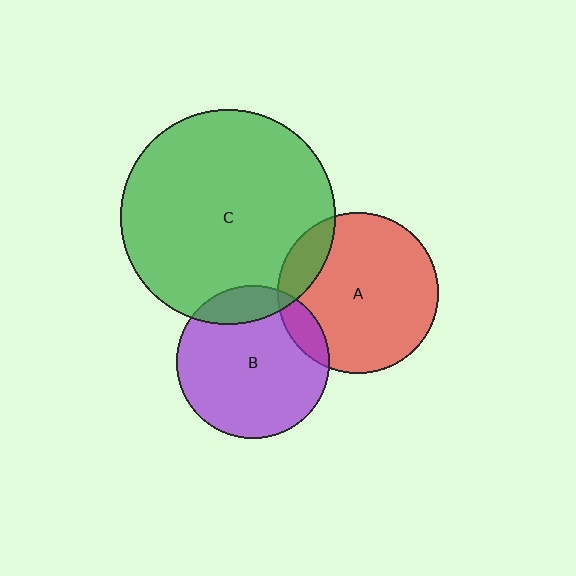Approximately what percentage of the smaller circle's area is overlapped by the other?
Approximately 10%.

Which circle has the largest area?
Circle C (green).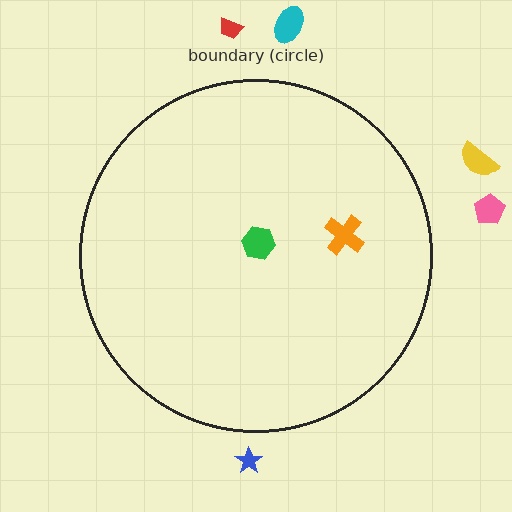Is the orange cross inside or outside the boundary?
Inside.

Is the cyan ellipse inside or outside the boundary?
Outside.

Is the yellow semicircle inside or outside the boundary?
Outside.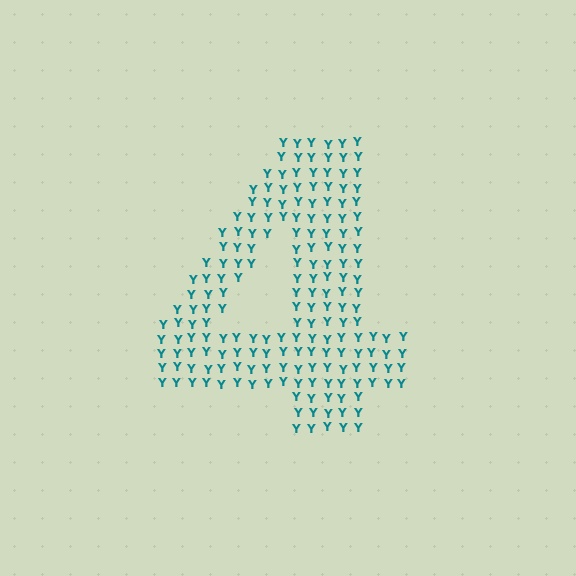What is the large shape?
The large shape is the digit 4.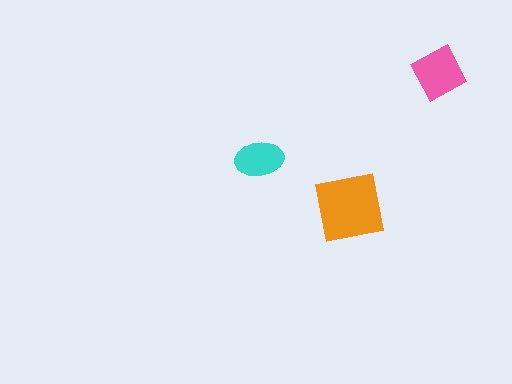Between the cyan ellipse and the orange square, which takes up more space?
The orange square.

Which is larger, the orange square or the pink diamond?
The orange square.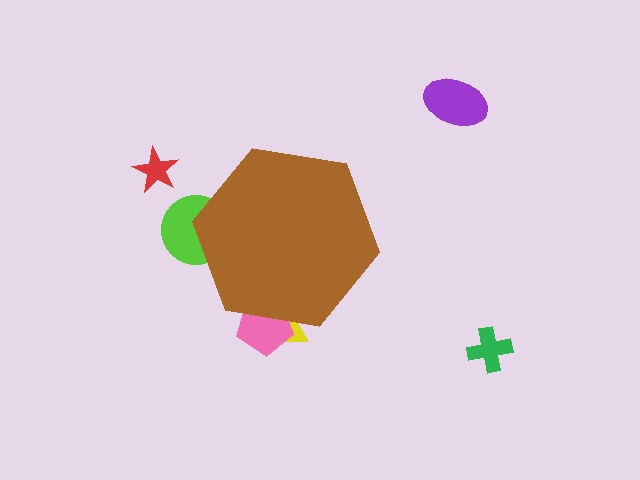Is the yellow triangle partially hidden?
Yes, the yellow triangle is partially hidden behind the brown hexagon.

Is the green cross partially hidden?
No, the green cross is fully visible.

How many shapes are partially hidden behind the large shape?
3 shapes are partially hidden.